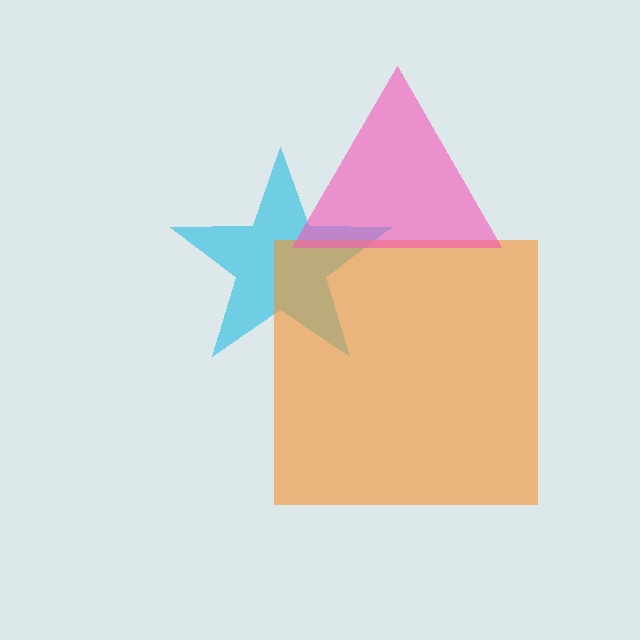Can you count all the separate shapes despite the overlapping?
Yes, there are 3 separate shapes.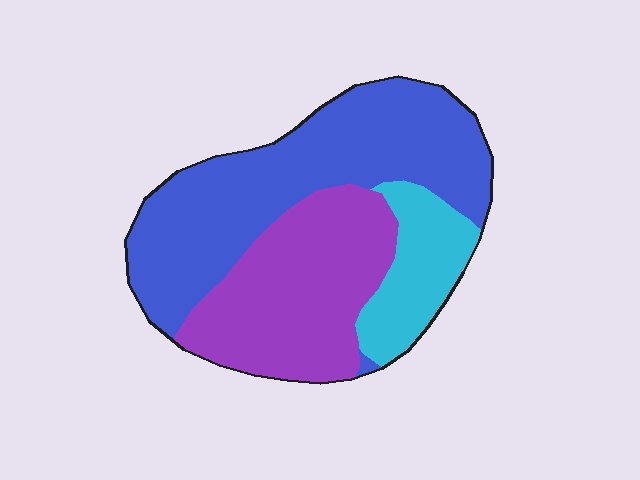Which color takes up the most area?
Blue, at roughly 50%.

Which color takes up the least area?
Cyan, at roughly 15%.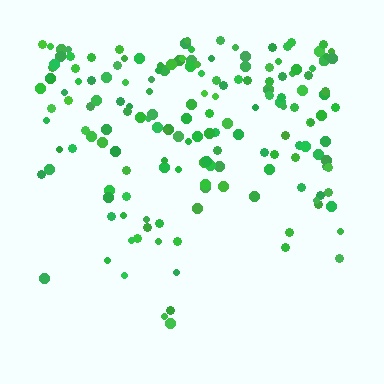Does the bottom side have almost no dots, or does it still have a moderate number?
Still a moderate number, just noticeably fewer than the top.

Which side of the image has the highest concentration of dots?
The top.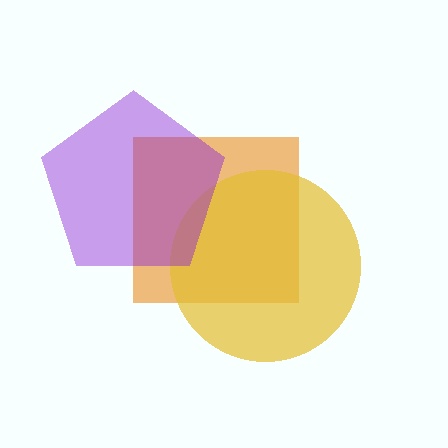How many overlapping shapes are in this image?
There are 3 overlapping shapes in the image.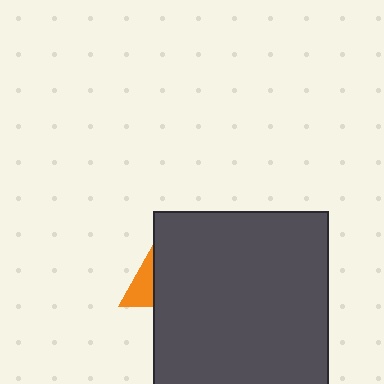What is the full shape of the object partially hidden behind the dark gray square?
The partially hidden object is an orange triangle.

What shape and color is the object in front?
The object in front is a dark gray square.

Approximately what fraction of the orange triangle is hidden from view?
Roughly 70% of the orange triangle is hidden behind the dark gray square.